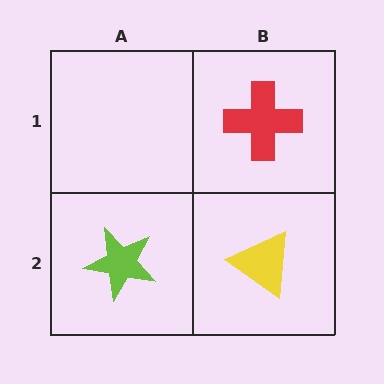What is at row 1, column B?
A red cross.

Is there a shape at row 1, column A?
No, that cell is empty.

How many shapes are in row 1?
1 shape.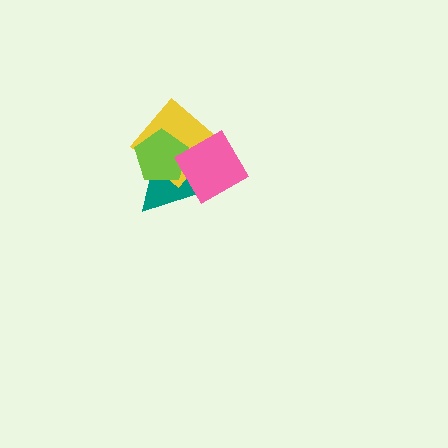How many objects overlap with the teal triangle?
3 objects overlap with the teal triangle.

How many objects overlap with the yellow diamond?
3 objects overlap with the yellow diamond.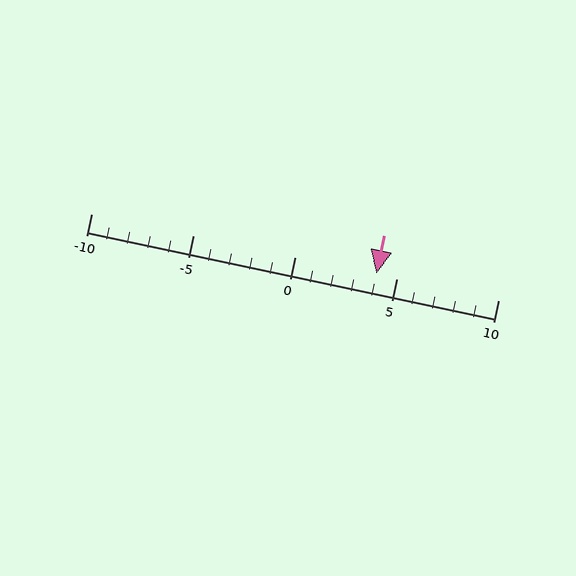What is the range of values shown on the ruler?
The ruler shows values from -10 to 10.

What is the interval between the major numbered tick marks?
The major tick marks are spaced 5 units apart.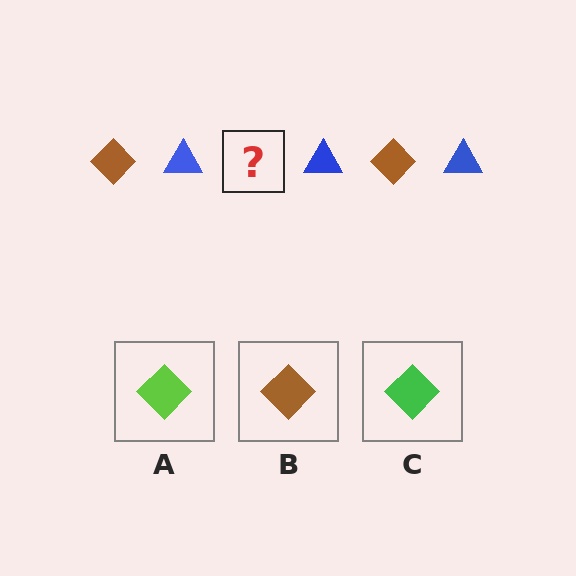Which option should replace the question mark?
Option B.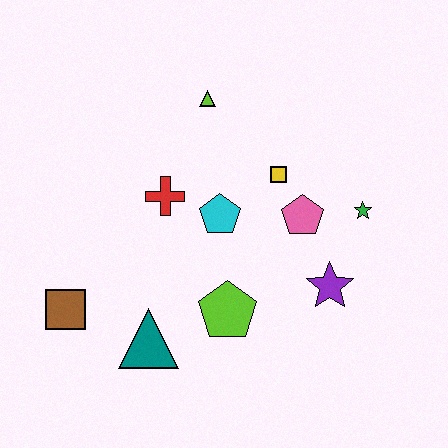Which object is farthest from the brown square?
The green star is farthest from the brown square.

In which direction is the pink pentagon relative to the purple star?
The pink pentagon is above the purple star.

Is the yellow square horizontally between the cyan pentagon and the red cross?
No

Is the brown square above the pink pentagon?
No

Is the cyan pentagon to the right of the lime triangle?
Yes